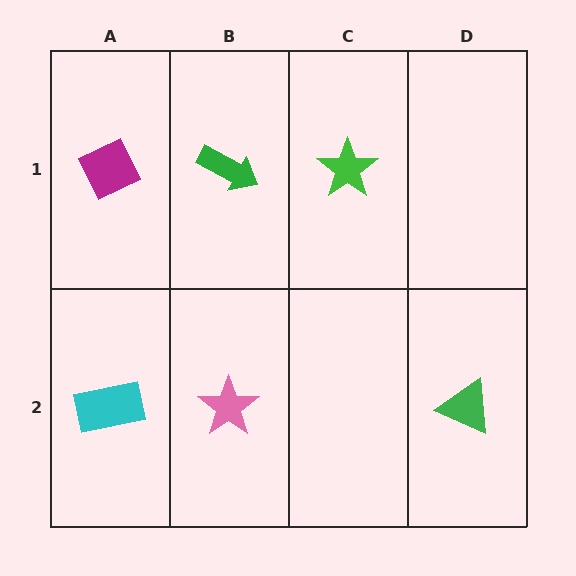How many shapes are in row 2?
3 shapes.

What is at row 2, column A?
A cyan rectangle.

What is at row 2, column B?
A pink star.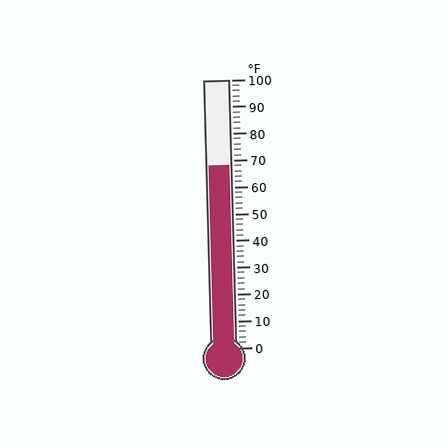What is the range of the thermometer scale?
The thermometer scale ranges from 0°F to 100°F.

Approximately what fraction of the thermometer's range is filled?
The thermometer is filled to approximately 70% of its range.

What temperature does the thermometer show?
The thermometer shows approximately 68°F.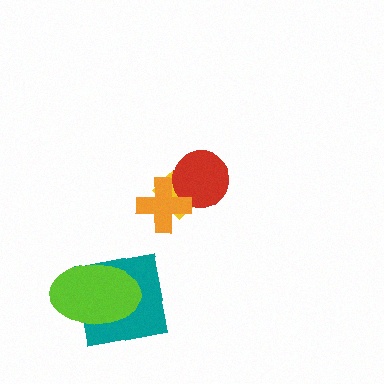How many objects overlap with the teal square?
1 object overlaps with the teal square.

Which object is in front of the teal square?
The lime ellipse is in front of the teal square.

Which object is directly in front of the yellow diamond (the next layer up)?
The red circle is directly in front of the yellow diamond.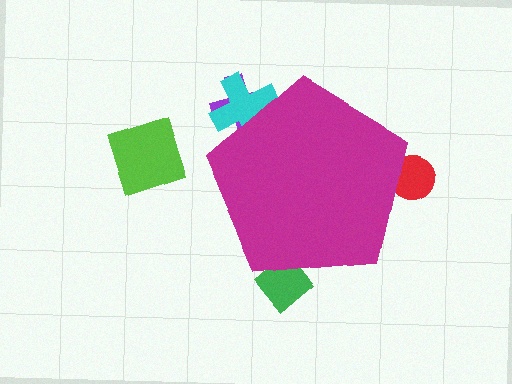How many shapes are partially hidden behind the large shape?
4 shapes are partially hidden.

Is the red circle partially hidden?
Yes, the red circle is partially hidden behind the magenta pentagon.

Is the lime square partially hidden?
No, the lime square is fully visible.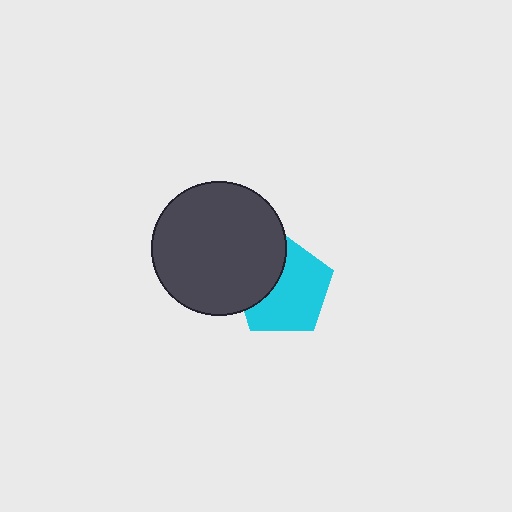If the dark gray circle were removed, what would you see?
You would see the complete cyan pentagon.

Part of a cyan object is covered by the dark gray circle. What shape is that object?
It is a pentagon.